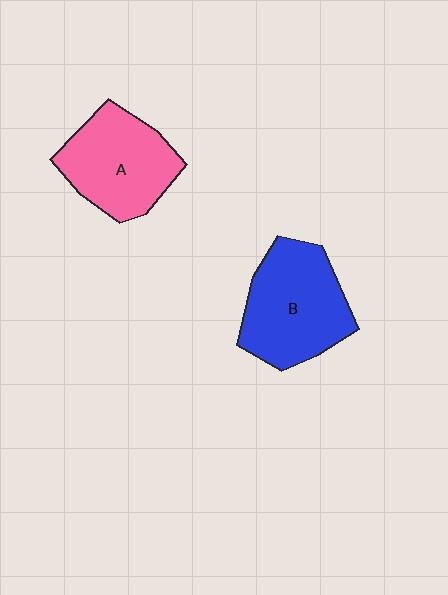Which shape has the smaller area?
Shape A (pink).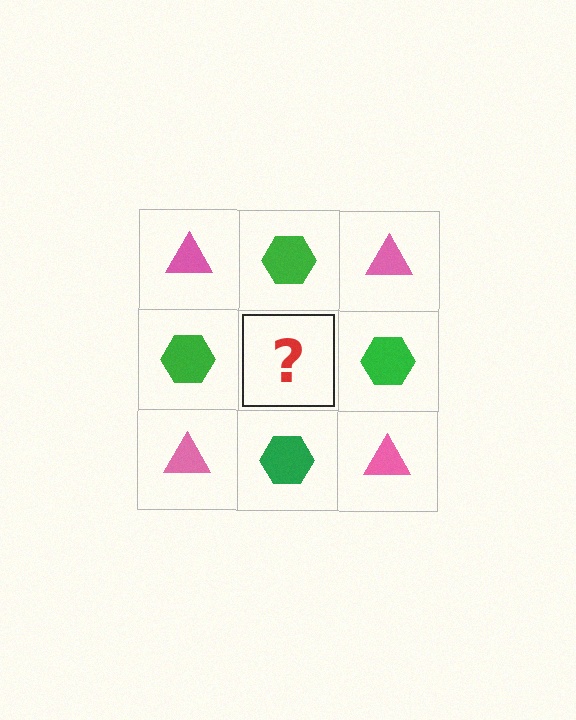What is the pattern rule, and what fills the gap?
The rule is that it alternates pink triangle and green hexagon in a checkerboard pattern. The gap should be filled with a pink triangle.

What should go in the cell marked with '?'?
The missing cell should contain a pink triangle.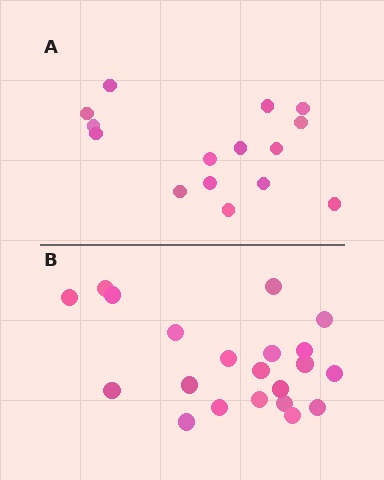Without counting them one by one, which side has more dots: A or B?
Region B (the bottom region) has more dots.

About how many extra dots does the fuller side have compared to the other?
Region B has about 6 more dots than region A.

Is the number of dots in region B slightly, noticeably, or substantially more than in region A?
Region B has noticeably more, but not dramatically so. The ratio is roughly 1.4 to 1.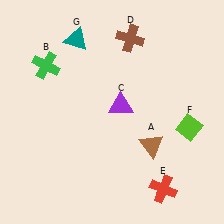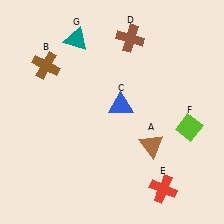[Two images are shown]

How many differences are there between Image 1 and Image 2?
There are 2 differences between the two images.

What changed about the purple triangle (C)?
In Image 1, C is purple. In Image 2, it changed to blue.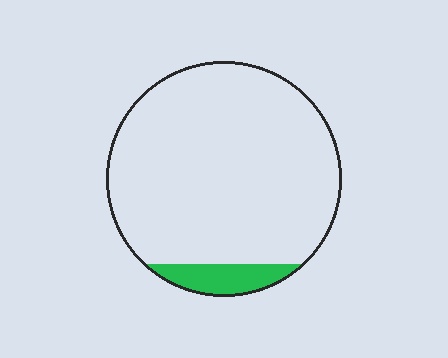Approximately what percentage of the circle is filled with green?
Approximately 10%.